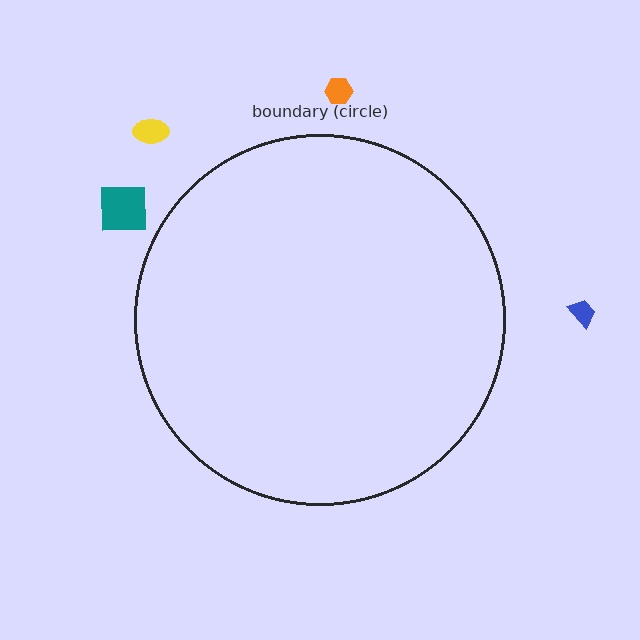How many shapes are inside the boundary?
0 inside, 4 outside.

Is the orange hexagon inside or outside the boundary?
Outside.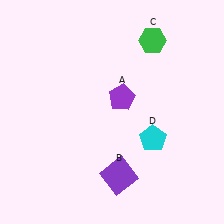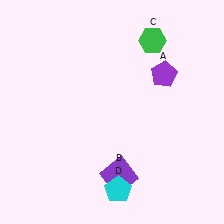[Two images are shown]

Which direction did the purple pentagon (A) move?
The purple pentagon (A) moved right.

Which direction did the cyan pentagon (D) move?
The cyan pentagon (D) moved down.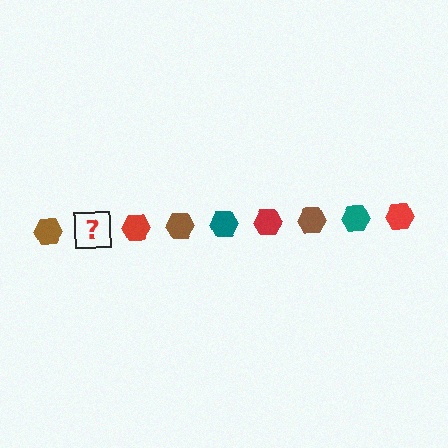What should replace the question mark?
The question mark should be replaced with a teal hexagon.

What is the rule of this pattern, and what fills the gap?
The rule is that the pattern cycles through brown, teal, red hexagons. The gap should be filled with a teal hexagon.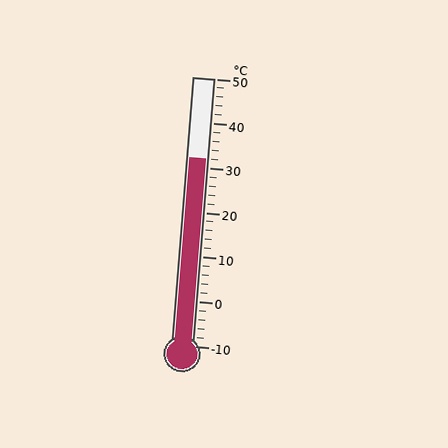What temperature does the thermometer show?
The thermometer shows approximately 32°C.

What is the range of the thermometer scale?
The thermometer scale ranges from -10°C to 50°C.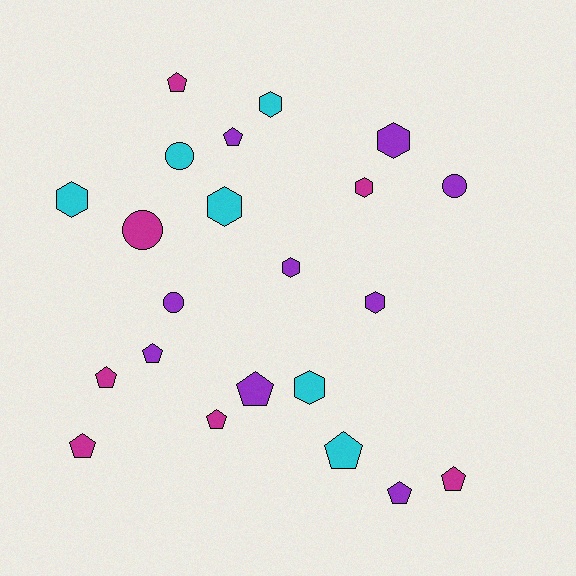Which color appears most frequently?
Purple, with 9 objects.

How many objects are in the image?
There are 22 objects.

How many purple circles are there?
There are 2 purple circles.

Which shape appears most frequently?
Pentagon, with 10 objects.